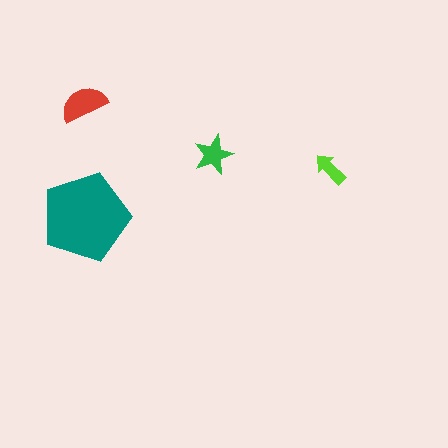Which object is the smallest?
The lime arrow.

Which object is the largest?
The teal pentagon.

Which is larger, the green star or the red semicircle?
The red semicircle.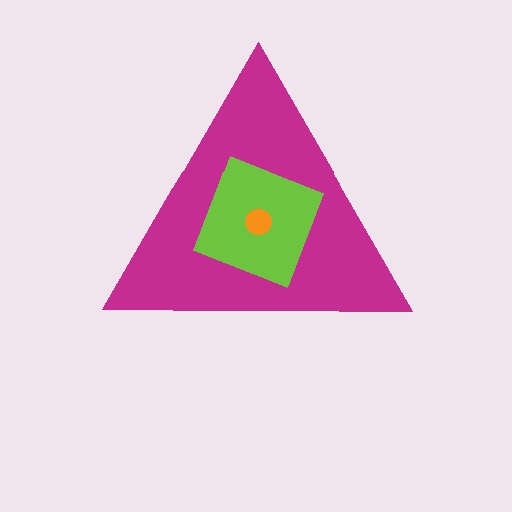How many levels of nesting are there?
3.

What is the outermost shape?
The magenta triangle.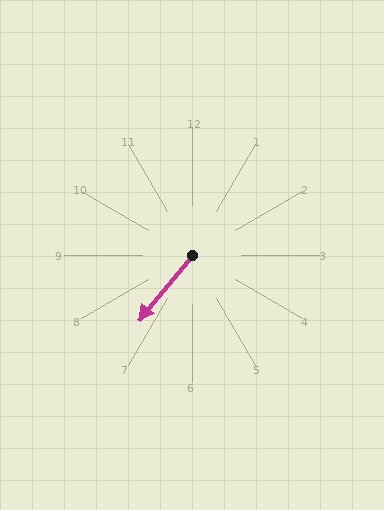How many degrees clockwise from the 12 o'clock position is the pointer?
Approximately 219 degrees.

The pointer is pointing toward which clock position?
Roughly 7 o'clock.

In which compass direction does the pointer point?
Southwest.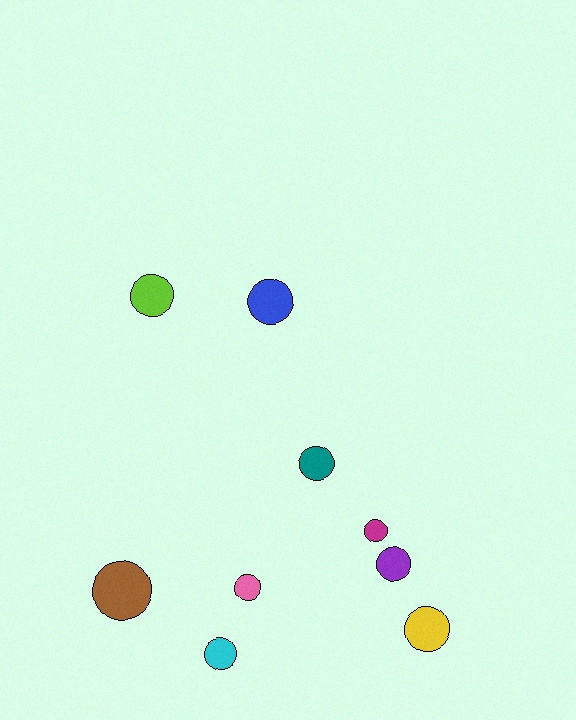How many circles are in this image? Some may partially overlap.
There are 9 circles.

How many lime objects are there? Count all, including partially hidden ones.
There is 1 lime object.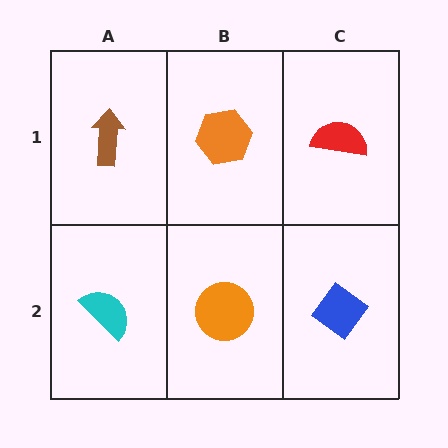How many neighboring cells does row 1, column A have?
2.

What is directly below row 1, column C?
A blue diamond.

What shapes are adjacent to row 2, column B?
An orange hexagon (row 1, column B), a cyan semicircle (row 2, column A), a blue diamond (row 2, column C).